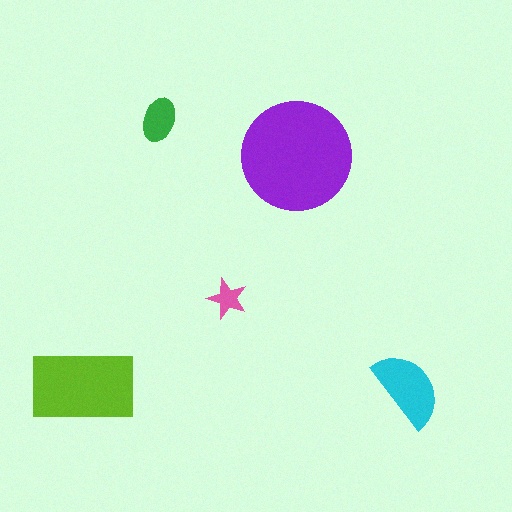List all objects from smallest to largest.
The pink star, the green ellipse, the cyan semicircle, the lime rectangle, the purple circle.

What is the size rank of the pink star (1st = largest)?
5th.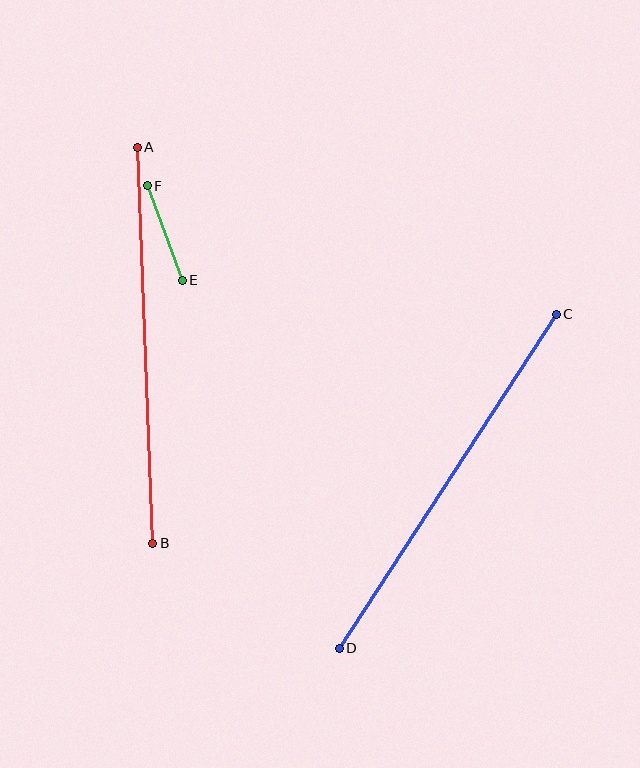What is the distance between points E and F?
The distance is approximately 100 pixels.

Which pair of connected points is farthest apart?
Points C and D are farthest apart.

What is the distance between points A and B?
The distance is approximately 396 pixels.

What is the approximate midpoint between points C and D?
The midpoint is at approximately (448, 481) pixels.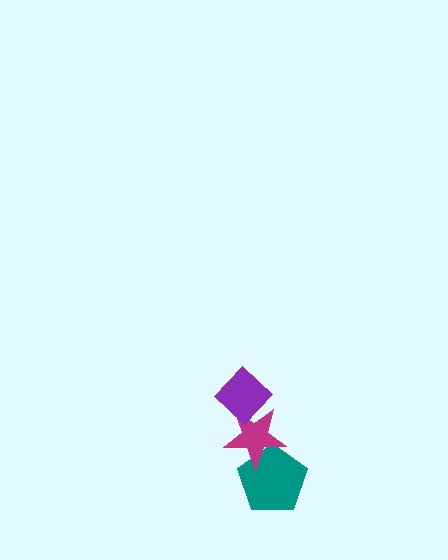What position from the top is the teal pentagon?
The teal pentagon is 3rd from the top.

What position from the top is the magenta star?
The magenta star is 2nd from the top.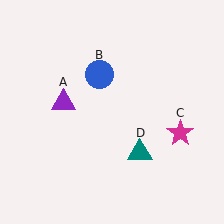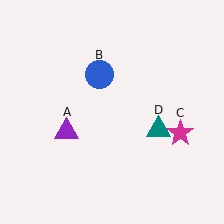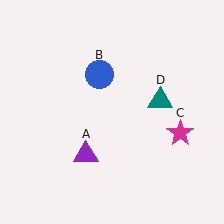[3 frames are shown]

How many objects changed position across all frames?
2 objects changed position: purple triangle (object A), teal triangle (object D).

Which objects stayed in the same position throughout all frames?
Blue circle (object B) and magenta star (object C) remained stationary.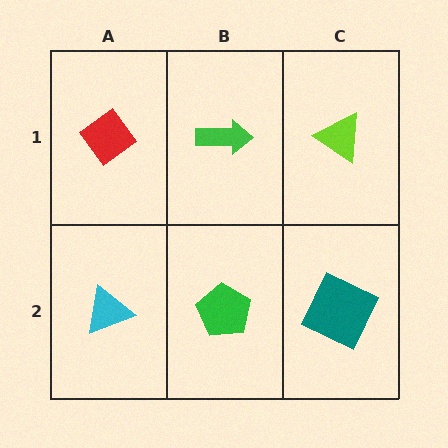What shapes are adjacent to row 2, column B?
A green arrow (row 1, column B), a cyan triangle (row 2, column A), a teal square (row 2, column C).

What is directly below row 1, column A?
A cyan triangle.